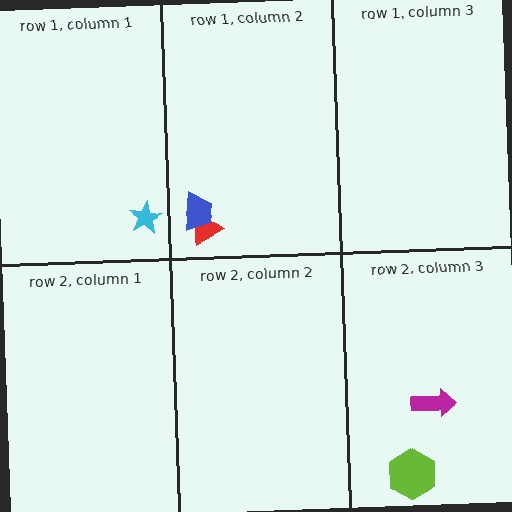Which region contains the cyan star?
The row 1, column 1 region.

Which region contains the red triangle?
The row 1, column 2 region.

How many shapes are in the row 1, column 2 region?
2.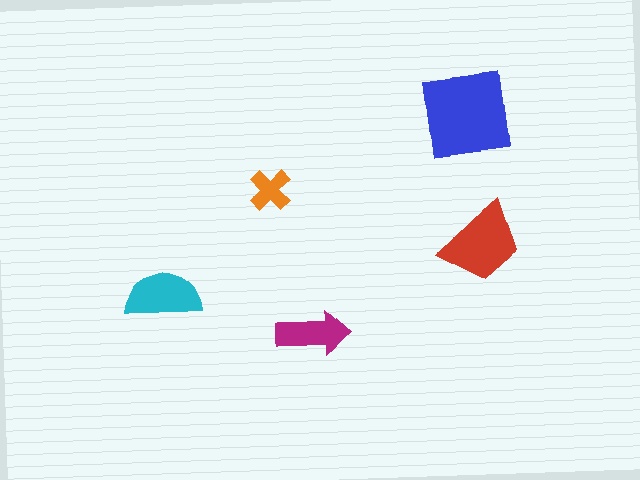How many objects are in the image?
There are 5 objects in the image.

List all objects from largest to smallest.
The blue square, the red trapezoid, the cyan semicircle, the magenta arrow, the orange cross.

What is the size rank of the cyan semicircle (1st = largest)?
3rd.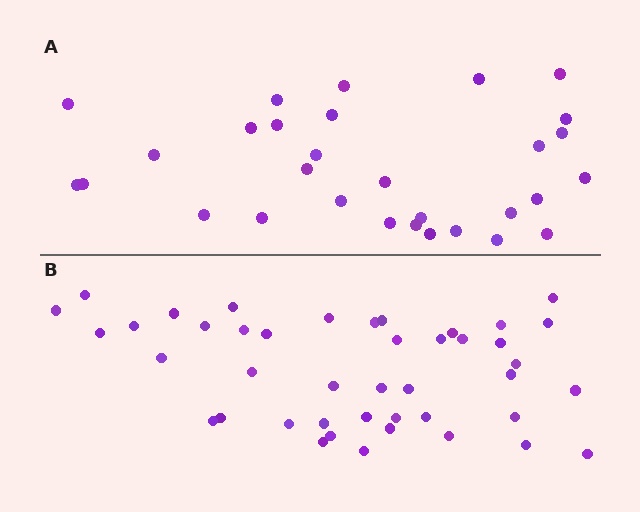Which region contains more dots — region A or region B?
Region B (the bottom region) has more dots.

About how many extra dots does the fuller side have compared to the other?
Region B has approximately 15 more dots than region A.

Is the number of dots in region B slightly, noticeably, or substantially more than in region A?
Region B has noticeably more, but not dramatically so. The ratio is roughly 1.4 to 1.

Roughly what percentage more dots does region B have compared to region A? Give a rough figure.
About 45% more.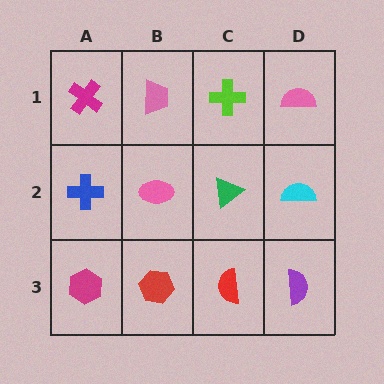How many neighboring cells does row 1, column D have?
2.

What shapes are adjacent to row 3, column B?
A pink ellipse (row 2, column B), a magenta hexagon (row 3, column A), a red semicircle (row 3, column C).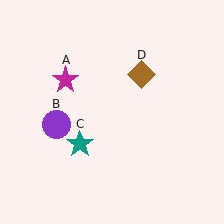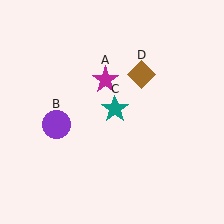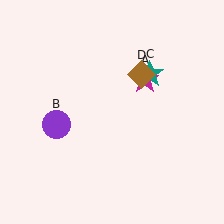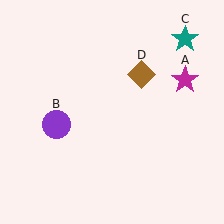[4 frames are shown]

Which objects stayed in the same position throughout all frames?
Purple circle (object B) and brown diamond (object D) remained stationary.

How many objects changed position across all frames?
2 objects changed position: magenta star (object A), teal star (object C).